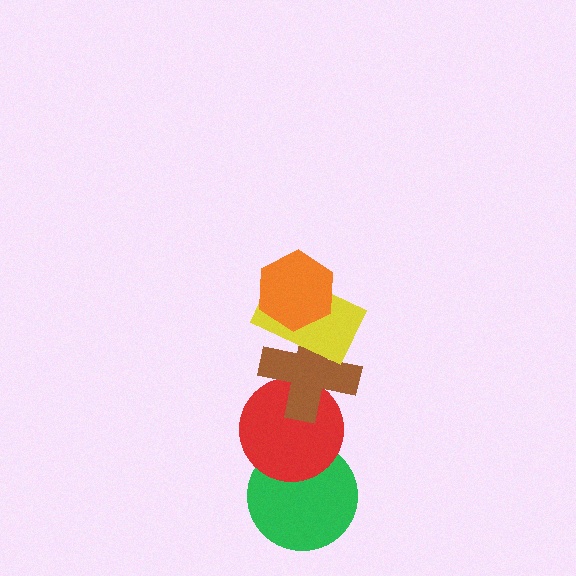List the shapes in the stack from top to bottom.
From top to bottom: the orange hexagon, the yellow rectangle, the brown cross, the red circle, the green circle.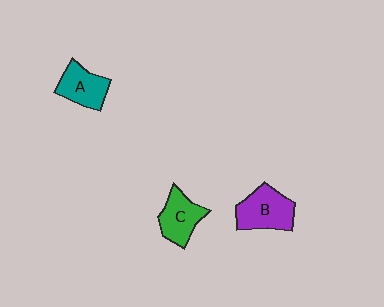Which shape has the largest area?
Shape B (purple).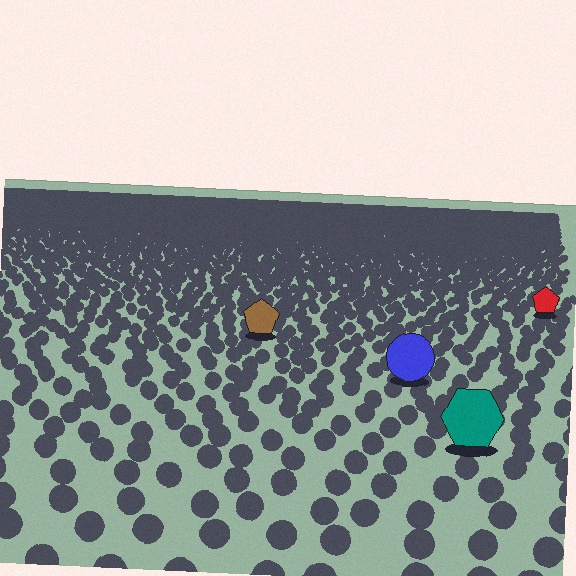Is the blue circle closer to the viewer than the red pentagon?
Yes. The blue circle is closer — you can tell from the texture gradient: the ground texture is coarser near it.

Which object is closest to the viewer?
The teal hexagon is closest. The texture marks near it are larger and more spread out.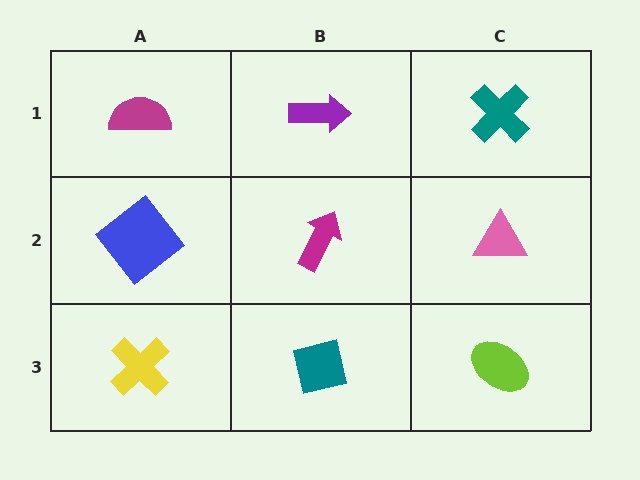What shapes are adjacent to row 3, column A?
A blue diamond (row 2, column A), a teal square (row 3, column B).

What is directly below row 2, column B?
A teal square.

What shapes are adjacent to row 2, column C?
A teal cross (row 1, column C), a lime ellipse (row 3, column C), a magenta arrow (row 2, column B).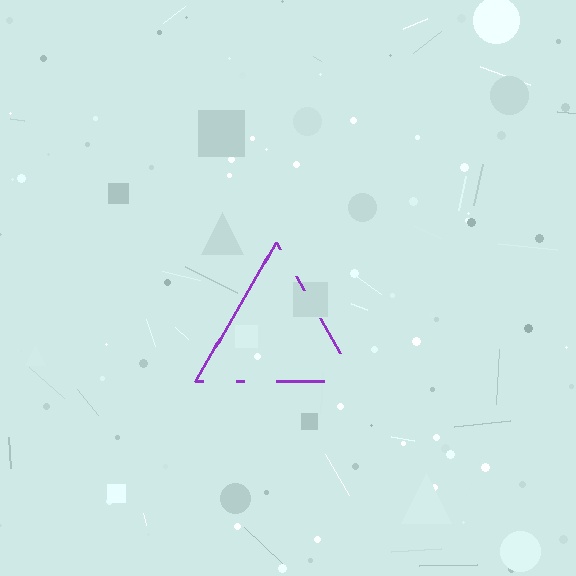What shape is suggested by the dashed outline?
The dashed outline suggests a triangle.